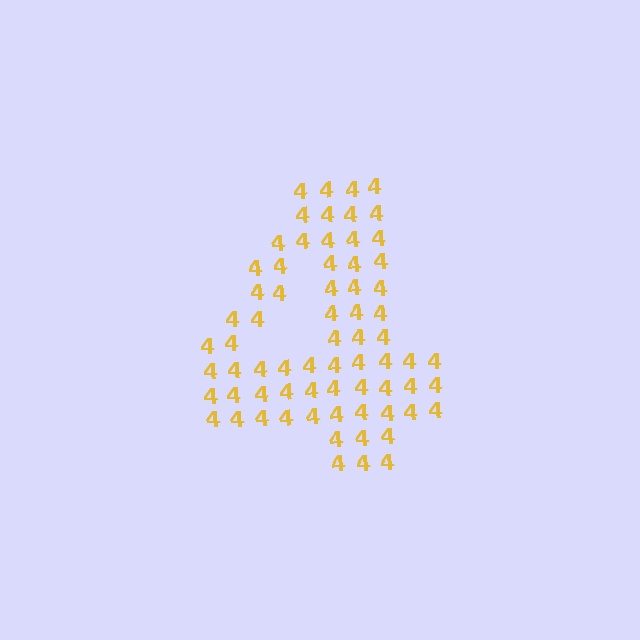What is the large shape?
The large shape is the digit 4.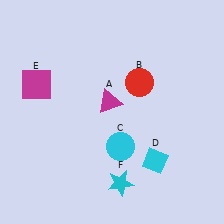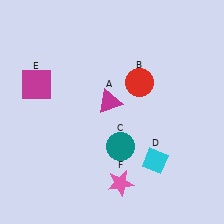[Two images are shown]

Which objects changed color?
C changed from cyan to teal. F changed from cyan to pink.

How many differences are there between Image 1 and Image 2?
There are 2 differences between the two images.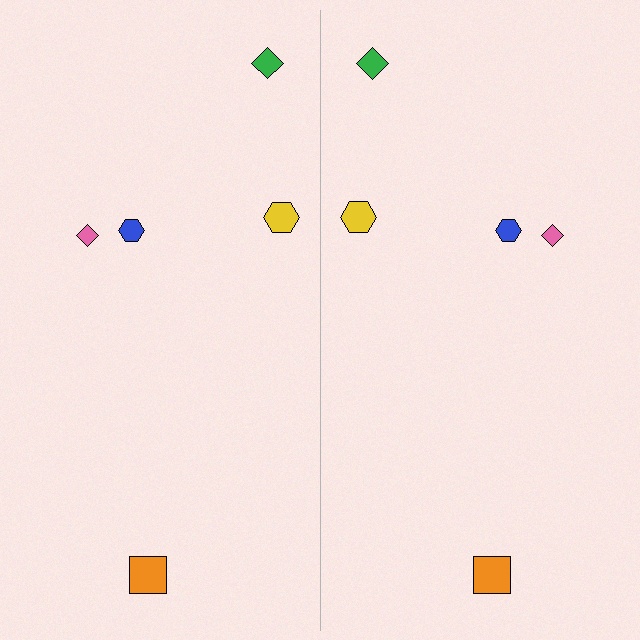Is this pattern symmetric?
Yes, this pattern has bilateral (reflection) symmetry.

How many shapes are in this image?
There are 10 shapes in this image.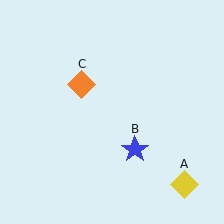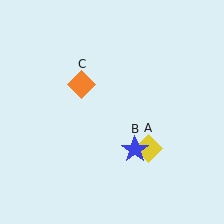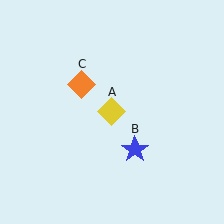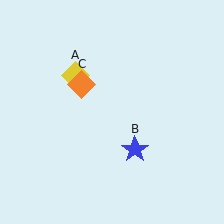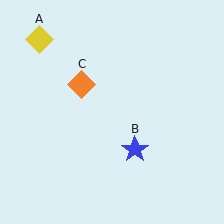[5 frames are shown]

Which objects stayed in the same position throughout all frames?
Blue star (object B) and orange diamond (object C) remained stationary.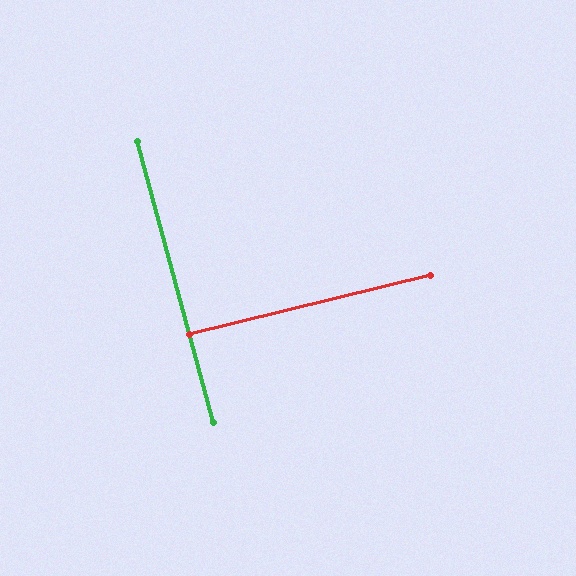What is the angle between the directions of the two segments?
Approximately 89 degrees.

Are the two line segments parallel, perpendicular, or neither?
Perpendicular — they meet at approximately 89°.